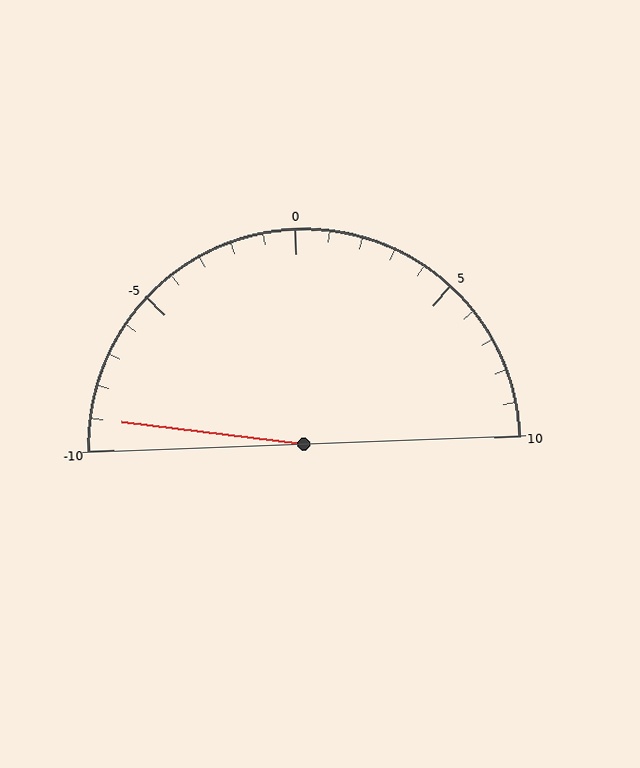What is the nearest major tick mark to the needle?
The nearest major tick mark is -10.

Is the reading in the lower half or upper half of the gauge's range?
The reading is in the lower half of the range (-10 to 10).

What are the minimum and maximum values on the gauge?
The gauge ranges from -10 to 10.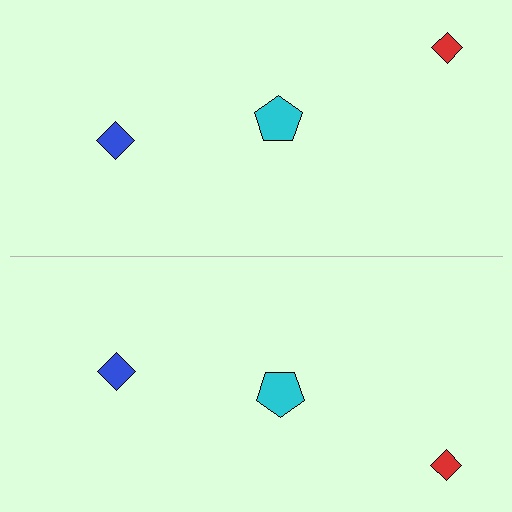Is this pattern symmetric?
Yes, this pattern has bilateral (reflection) symmetry.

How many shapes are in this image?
There are 6 shapes in this image.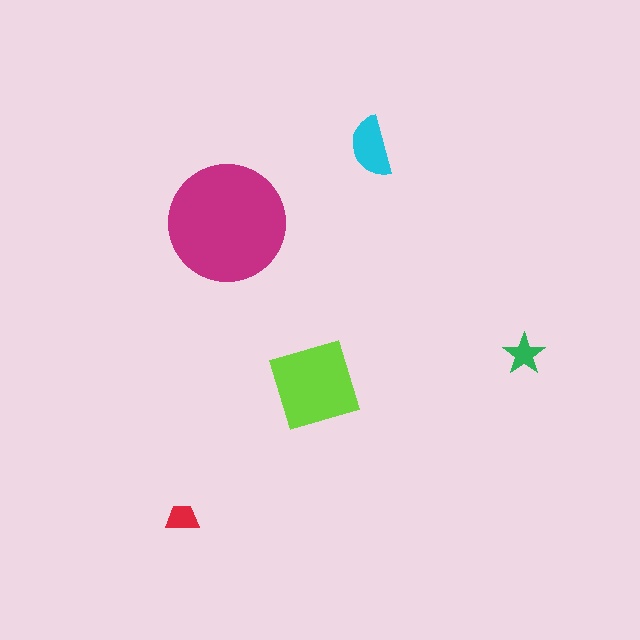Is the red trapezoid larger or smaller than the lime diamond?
Smaller.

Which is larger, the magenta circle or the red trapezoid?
The magenta circle.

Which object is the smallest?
The red trapezoid.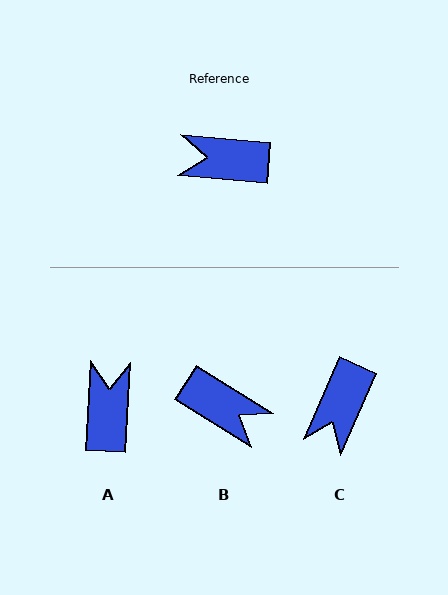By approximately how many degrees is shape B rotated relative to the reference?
Approximately 153 degrees counter-clockwise.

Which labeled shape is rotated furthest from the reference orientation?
B, about 153 degrees away.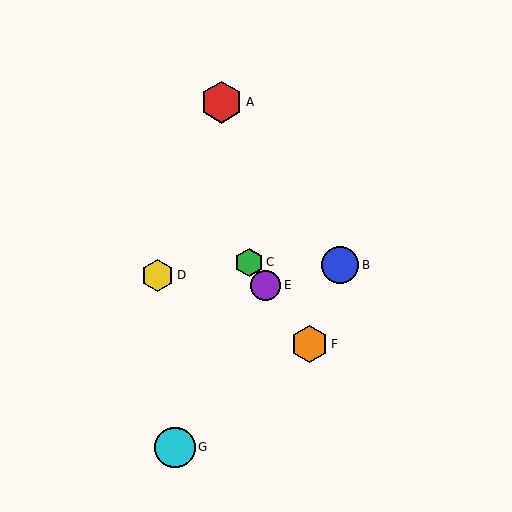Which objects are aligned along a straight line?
Objects C, E, F are aligned along a straight line.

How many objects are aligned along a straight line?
3 objects (C, E, F) are aligned along a straight line.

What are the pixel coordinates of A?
Object A is at (222, 102).